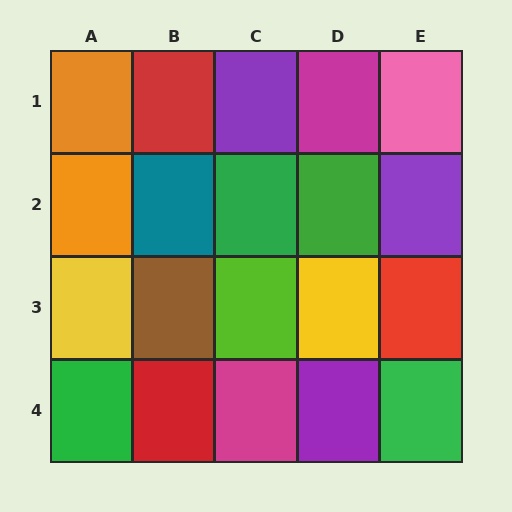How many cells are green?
4 cells are green.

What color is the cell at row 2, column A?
Orange.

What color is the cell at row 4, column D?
Purple.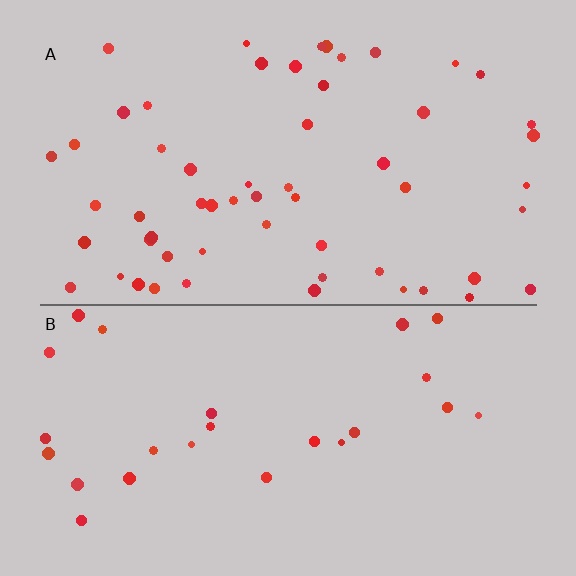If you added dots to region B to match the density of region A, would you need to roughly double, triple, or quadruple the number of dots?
Approximately double.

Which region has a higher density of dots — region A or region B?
A (the top).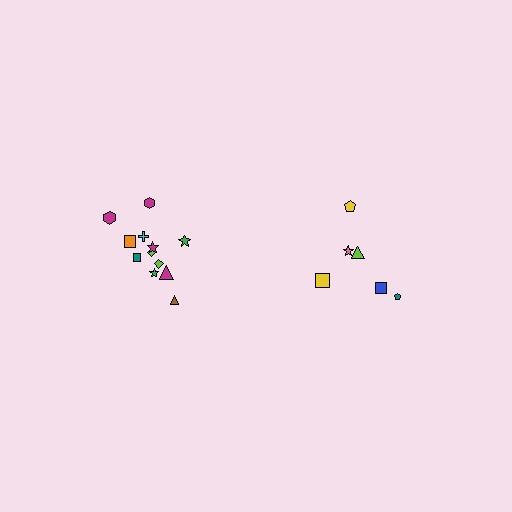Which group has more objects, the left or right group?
The left group.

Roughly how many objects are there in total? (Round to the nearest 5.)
Roughly 20 objects in total.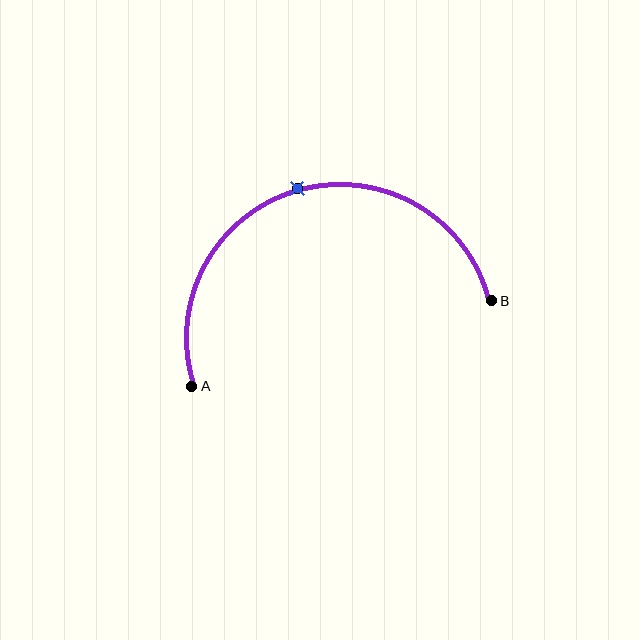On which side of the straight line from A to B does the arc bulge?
The arc bulges above the straight line connecting A and B.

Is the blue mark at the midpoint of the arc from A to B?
Yes. The blue mark lies on the arc at equal arc-length from both A and B — it is the arc midpoint.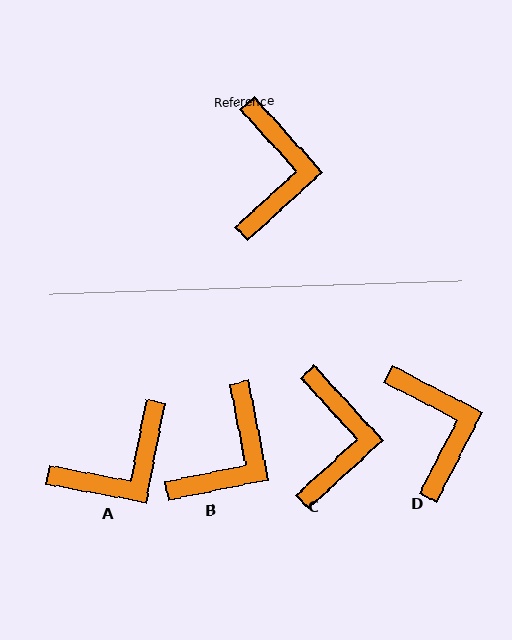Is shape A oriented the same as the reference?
No, it is off by about 53 degrees.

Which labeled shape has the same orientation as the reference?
C.